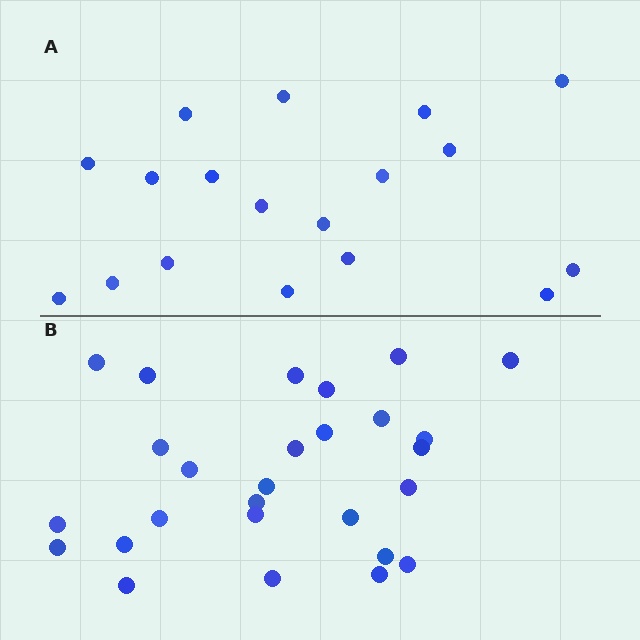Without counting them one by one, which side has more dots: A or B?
Region B (the bottom region) has more dots.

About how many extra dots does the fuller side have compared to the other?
Region B has roughly 8 or so more dots than region A.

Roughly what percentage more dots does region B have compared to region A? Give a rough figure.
About 50% more.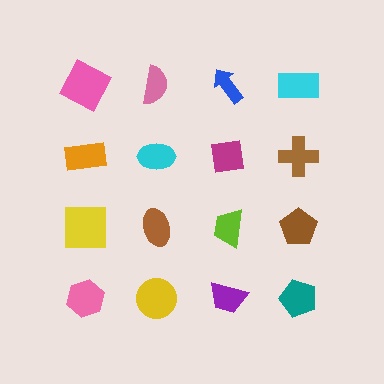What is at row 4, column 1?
A pink hexagon.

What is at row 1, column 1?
A pink square.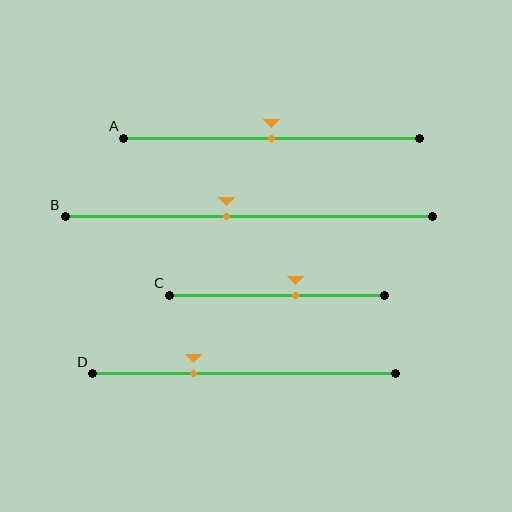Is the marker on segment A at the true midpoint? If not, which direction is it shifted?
Yes, the marker on segment A is at the true midpoint.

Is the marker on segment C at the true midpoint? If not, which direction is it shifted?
No, the marker on segment C is shifted to the right by about 9% of the segment length.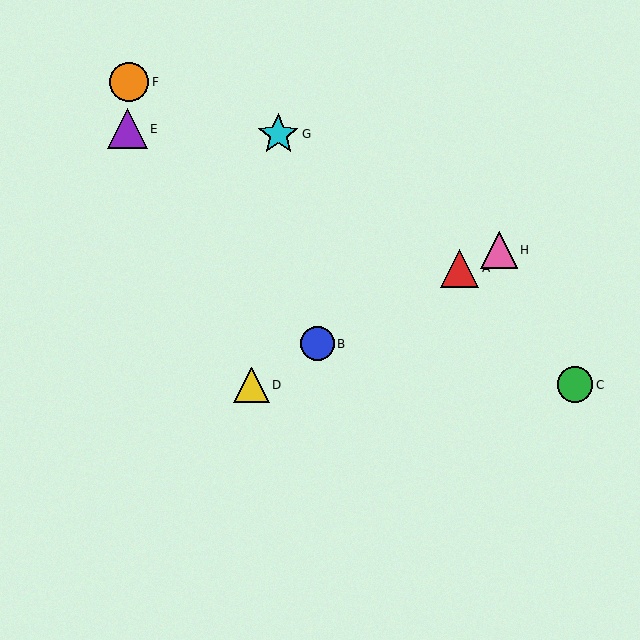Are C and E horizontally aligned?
No, C is at y≈385 and E is at y≈129.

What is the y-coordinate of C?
Object C is at y≈385.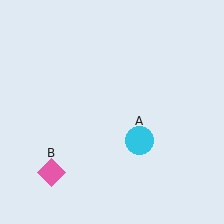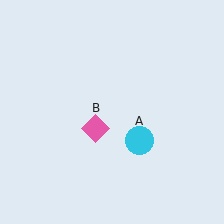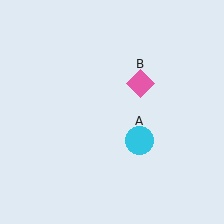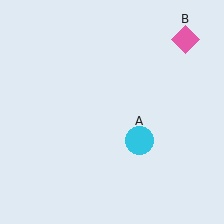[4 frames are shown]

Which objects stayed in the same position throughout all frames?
Cyan circle (object A) remained stationary.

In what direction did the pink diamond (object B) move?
The pink diamond (object B) moved up and to the right.